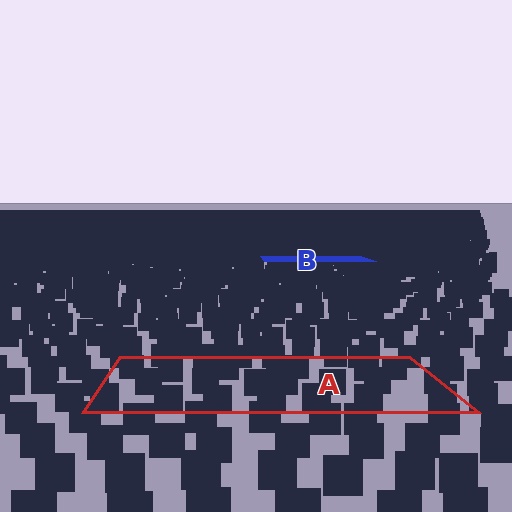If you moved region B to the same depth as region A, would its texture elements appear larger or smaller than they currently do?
They would appear larger. At a closer depth, the same texture elements are projected at a bigger on-screen size.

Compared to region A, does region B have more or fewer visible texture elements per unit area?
Region B has more texture elements per unit area — they are packed more densely because it is farther away.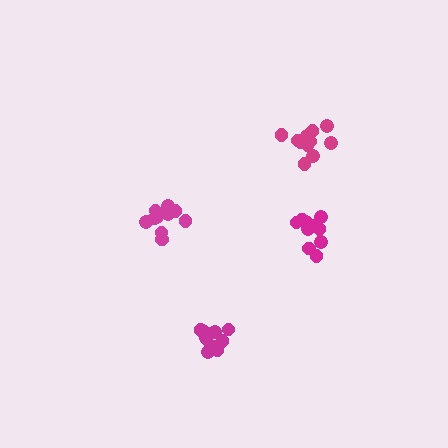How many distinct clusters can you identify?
There are 4 distinct clusters.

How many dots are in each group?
Group 1: 11 dots, Group 2: 11 dots, Group 3: 12 dots, Group 4: 11 dots (45 total).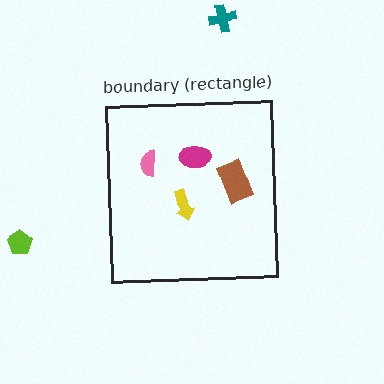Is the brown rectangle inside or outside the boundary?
Inside.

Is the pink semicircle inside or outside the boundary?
Inside.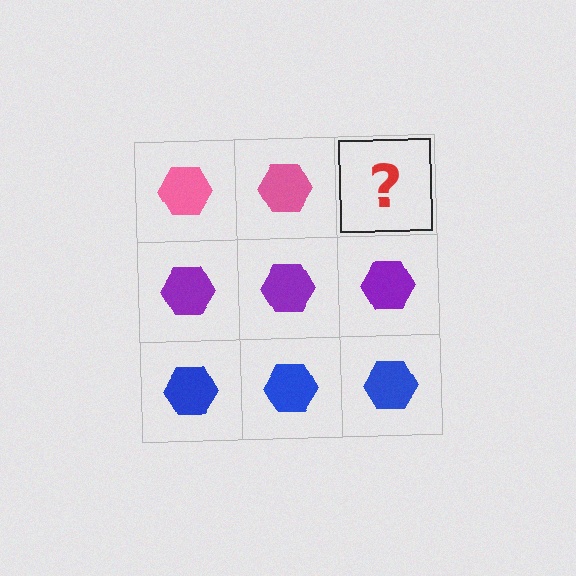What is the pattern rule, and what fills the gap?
The rule is that each row has a consistent color. The gap should be filled with a pink hexagon.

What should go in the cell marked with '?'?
The missing cell should contain a pink hexagon.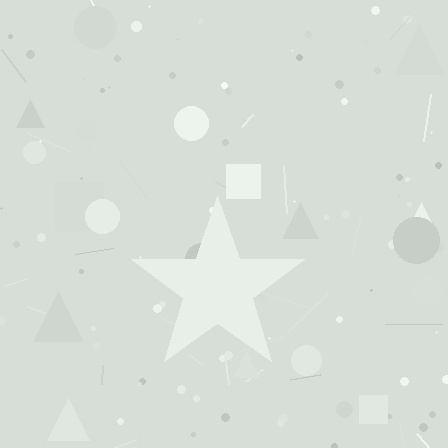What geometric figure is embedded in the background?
A star is embedded in the background.